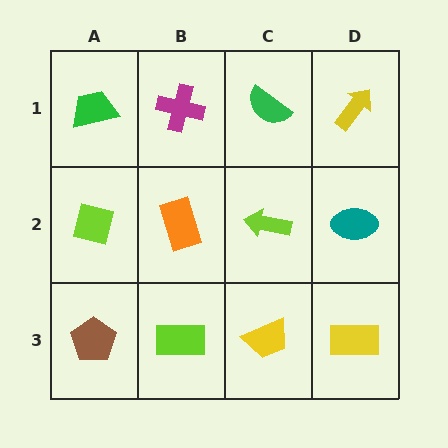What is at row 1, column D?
A yellow arrow.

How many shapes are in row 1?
4 shapes.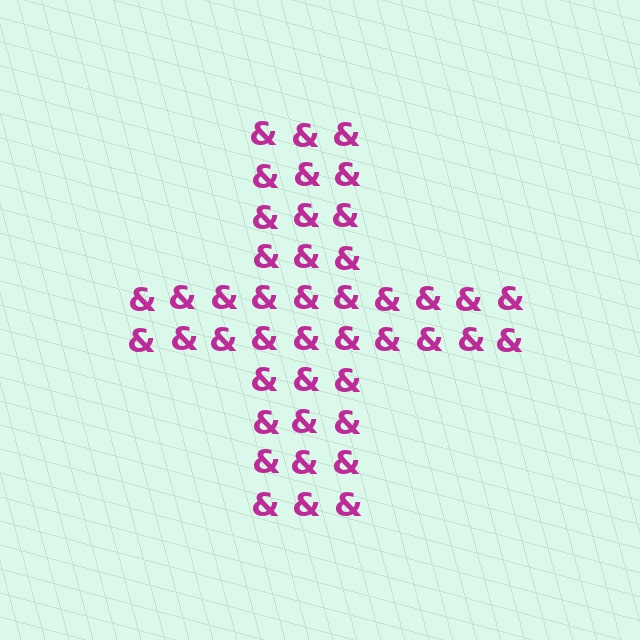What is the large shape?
The large shape is a cross.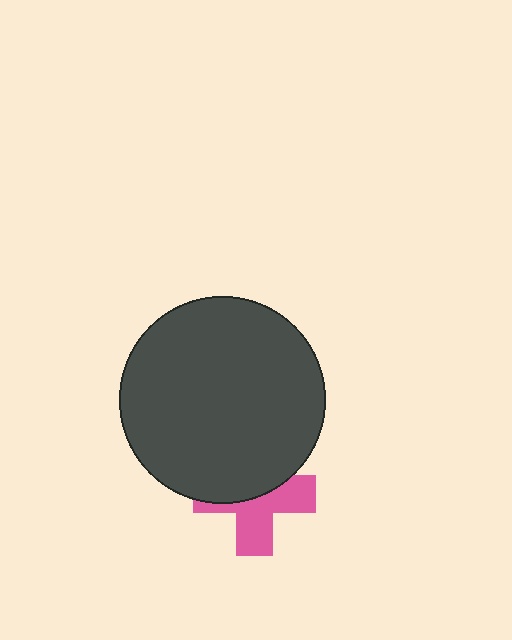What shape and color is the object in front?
The object in front is a dark gray circle.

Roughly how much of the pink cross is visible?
About half of it is visible (roughly 51%).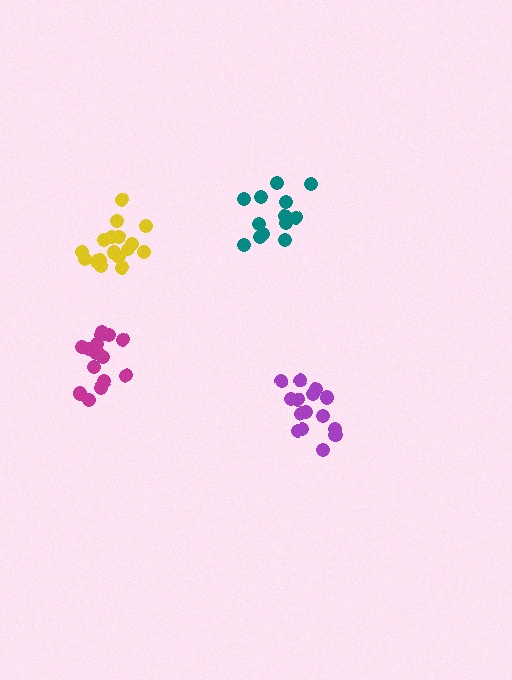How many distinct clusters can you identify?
There are 4 distinct clusters.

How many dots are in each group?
Group 1: 16 dots, Group 2: 15 dots, Group 3: 17 dots, Group 4: 13 dots (61 total).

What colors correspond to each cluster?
The clusters are colored: magenta, purple, yellow, teal.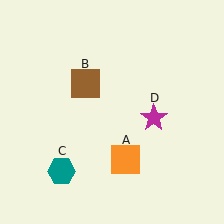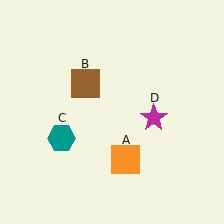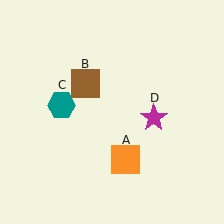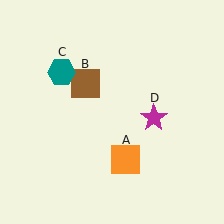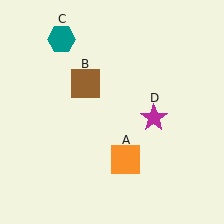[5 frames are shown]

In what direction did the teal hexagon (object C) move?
The teal hexagon (object C) moved up.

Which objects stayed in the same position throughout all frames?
Orange square (object A) and brown square (object B) and magenta star (object D) remained stationary.